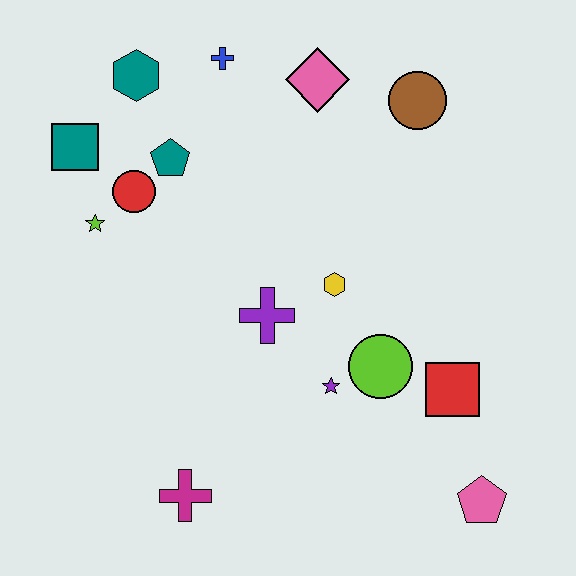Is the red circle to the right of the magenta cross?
No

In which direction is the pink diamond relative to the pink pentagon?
The pink diamond is above the pink pentagon.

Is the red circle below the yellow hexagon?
No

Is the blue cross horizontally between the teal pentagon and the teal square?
No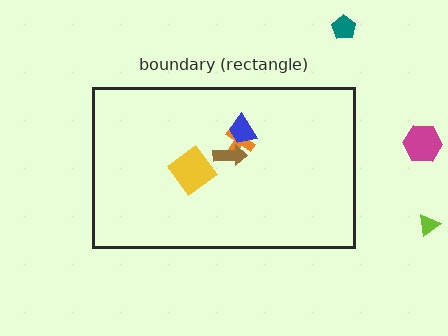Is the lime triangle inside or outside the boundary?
Outside.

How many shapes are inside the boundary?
4 inside, 3 outside.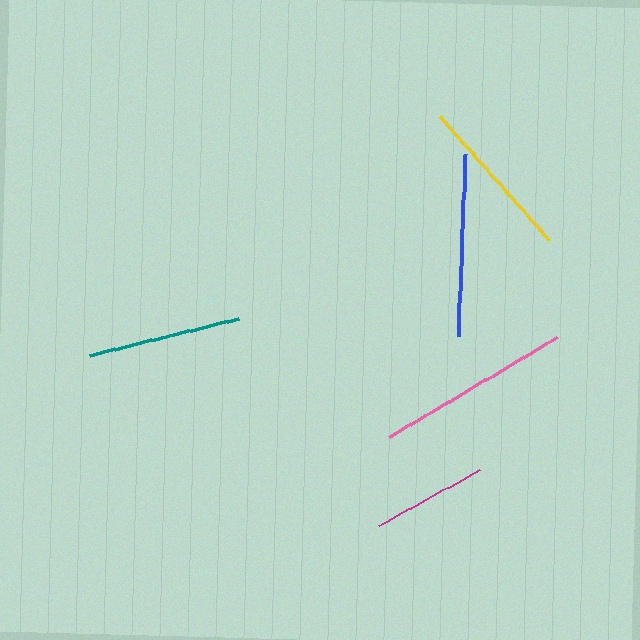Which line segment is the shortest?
The magenta line is the shortest at approximately 115 pixels.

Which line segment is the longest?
The pink line is the longest at approximately 195 pixels.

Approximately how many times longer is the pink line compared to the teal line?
The pink line is approximately 1.3 times the length of the teal line.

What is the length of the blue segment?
The blue segment is approximately 182 pixels long.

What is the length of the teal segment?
The teal segment is approximately 154 pixels long.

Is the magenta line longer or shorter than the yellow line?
The yellow line is longer than the magenta line.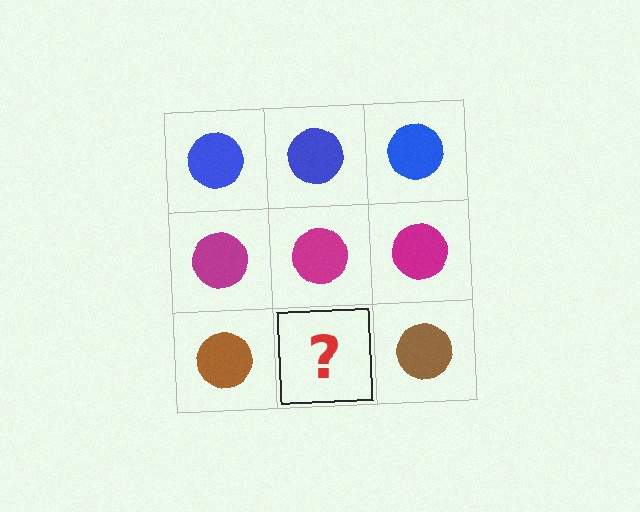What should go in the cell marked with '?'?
The missing cell should contain a brown circle.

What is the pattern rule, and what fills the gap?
The rule is that each row has a consistent color. The gap should be filled with a brown circle.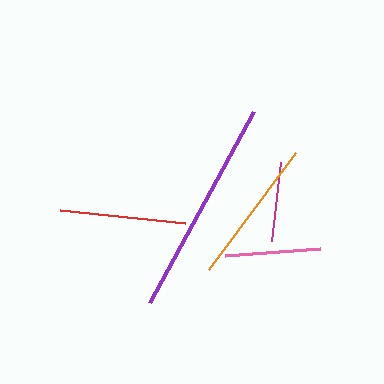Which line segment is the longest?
The purple line is the longest at approximately 218 pixels.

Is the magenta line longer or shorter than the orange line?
The orange line is longer than the magenta line.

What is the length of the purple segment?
The purple segment is approximately 218 pixels long.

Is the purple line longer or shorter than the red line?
The purple line is longer than the red line.